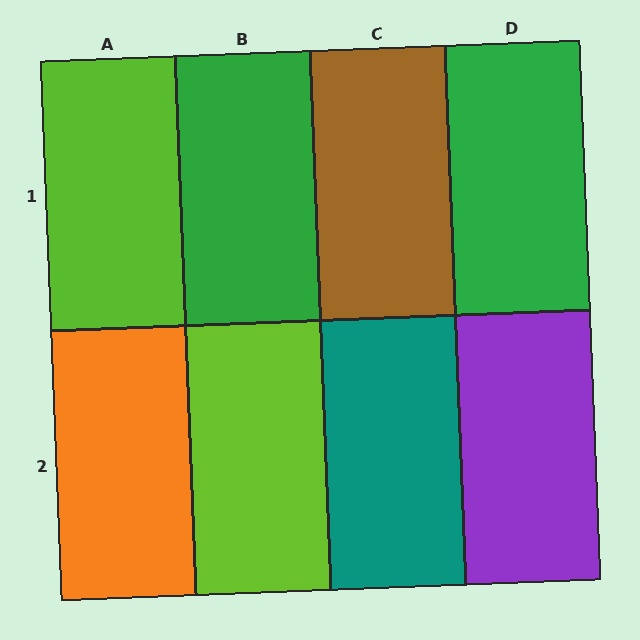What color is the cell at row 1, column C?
Brown.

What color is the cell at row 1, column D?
Green.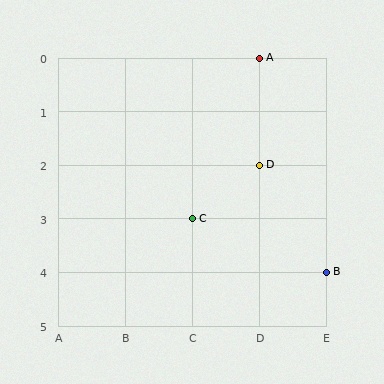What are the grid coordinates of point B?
Point B is at grid coordinates (E, 4).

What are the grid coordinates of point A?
Point A is at grid coordinates (D, 0).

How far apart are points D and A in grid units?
Points D and A are 2 rows apart.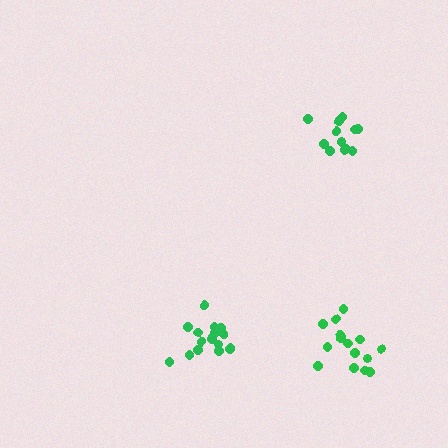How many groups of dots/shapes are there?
There are 3 groups.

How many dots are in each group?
Group 1: 13 dots, Group 2: 16 dots, Group 3: 16 dots (45 total).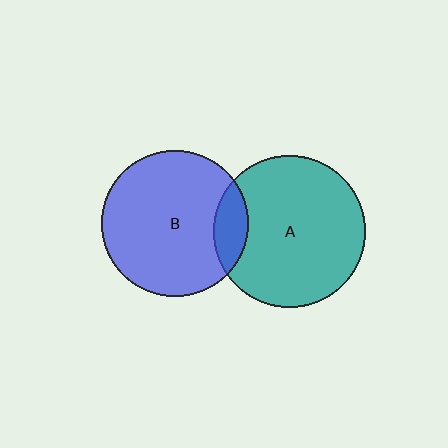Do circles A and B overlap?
Yes.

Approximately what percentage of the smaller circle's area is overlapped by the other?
Approximately 15%.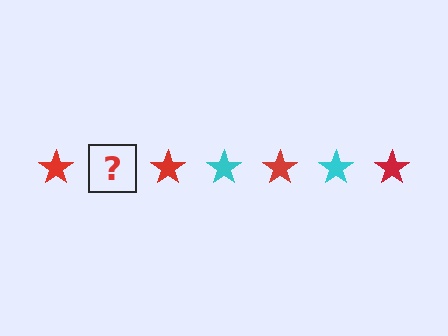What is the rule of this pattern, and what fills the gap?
The rule is that the pattern cycles through red, cyan stars. The gap should be filled with a cyan star.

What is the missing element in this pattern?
The missing element is a cyan star.